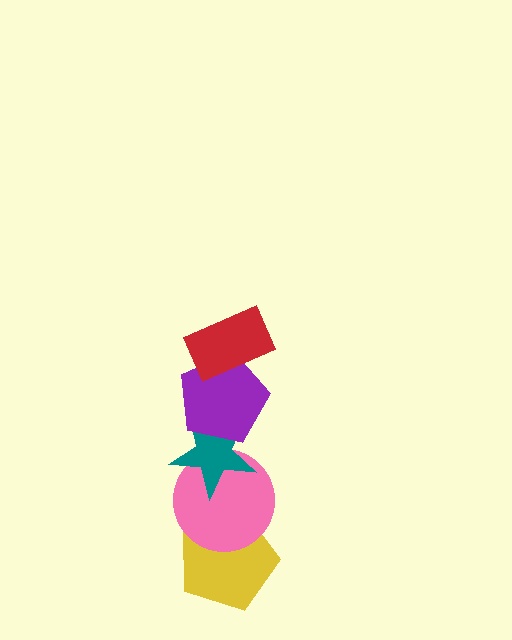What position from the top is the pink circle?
The pink circle is 4th from the top.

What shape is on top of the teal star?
The purple pentagon is on top of the teal star.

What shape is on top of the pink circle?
The teal star is on top of the pink circle.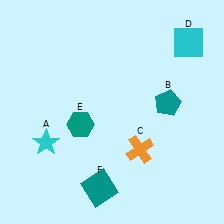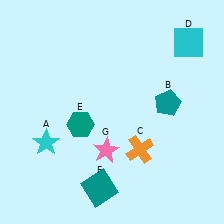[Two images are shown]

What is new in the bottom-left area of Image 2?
A pink star (G) was added in the bottom-left area of Image 2.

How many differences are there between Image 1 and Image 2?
There is 1 difference between the two images.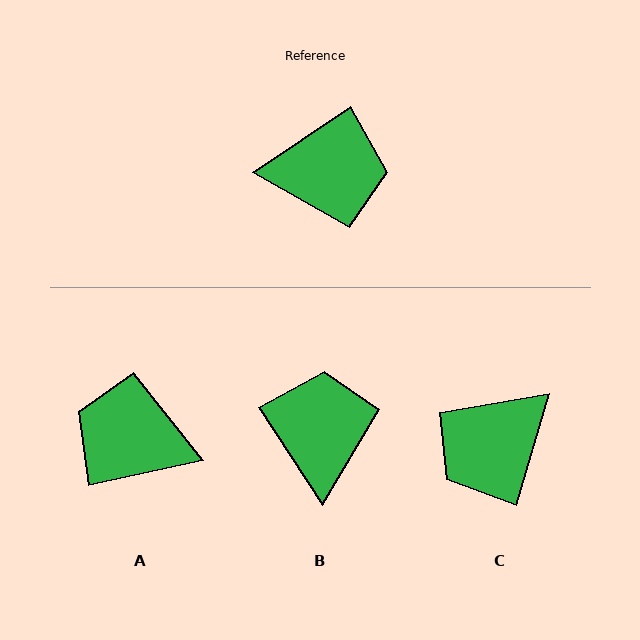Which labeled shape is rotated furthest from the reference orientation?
A, about 159 degrees away.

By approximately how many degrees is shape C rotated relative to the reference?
Approximately 140 degrees clockwise.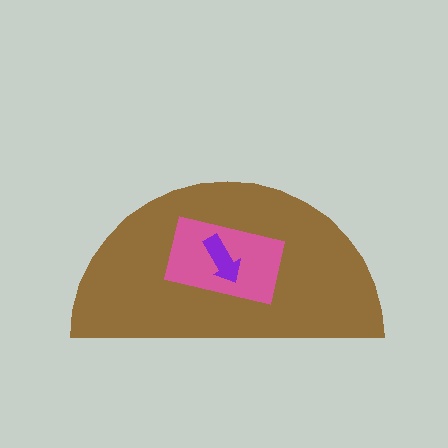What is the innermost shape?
The purple arrow.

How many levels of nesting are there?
3.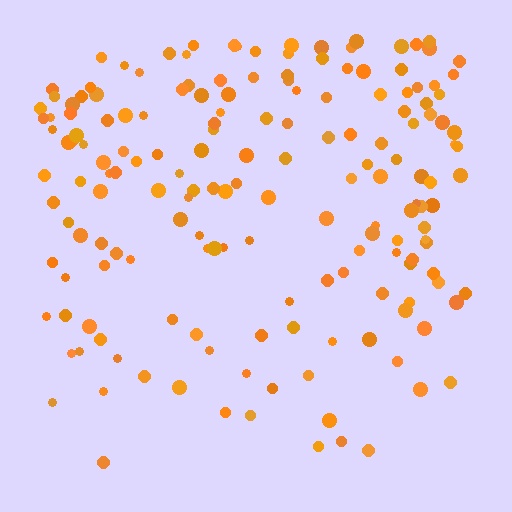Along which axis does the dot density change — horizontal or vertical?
Vertical.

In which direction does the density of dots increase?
From bottom to top, with the top side densest.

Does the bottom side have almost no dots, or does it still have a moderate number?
Still a moderate number, just noticeably fewer than the top.